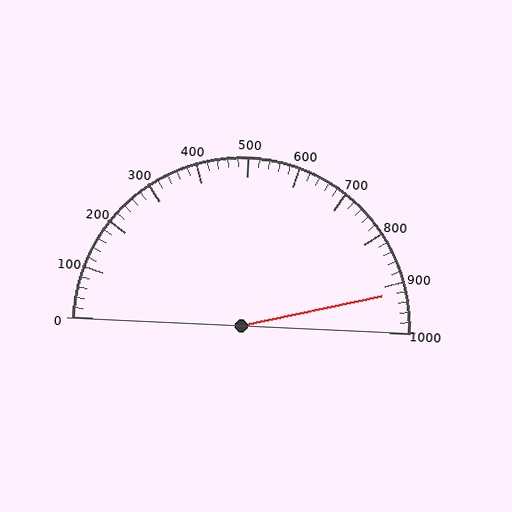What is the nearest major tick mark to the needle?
The nearest major tick mark is 900.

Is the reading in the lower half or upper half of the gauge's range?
The reading is in the upper half of the range (0 to 1000).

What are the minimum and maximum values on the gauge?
The gauge ranges from 0 to 1000.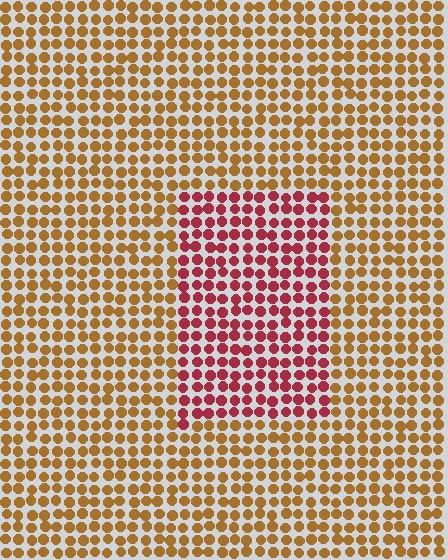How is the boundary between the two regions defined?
The boundary is defined purely by a slight shift in hue (about 47 degrees). Spacing, size, and orientation are identical on both sides.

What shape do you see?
I see a rectangle.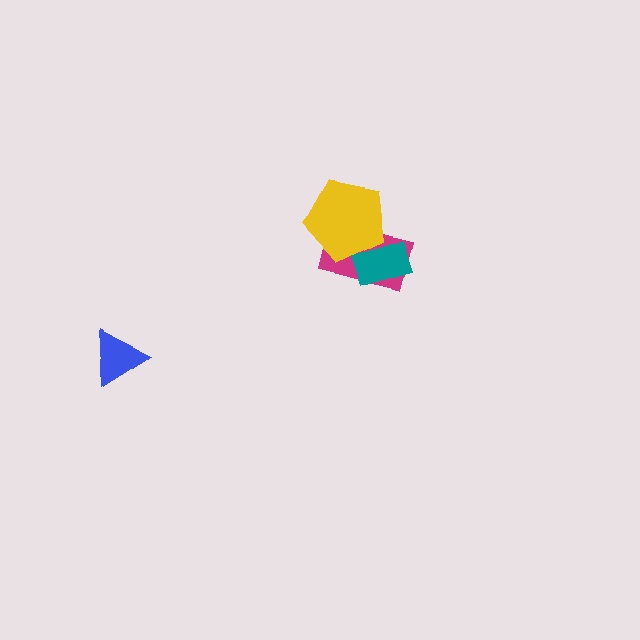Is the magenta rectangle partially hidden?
Yes, it is partially covered by another shape.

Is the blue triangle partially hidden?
No, no other shape covers it.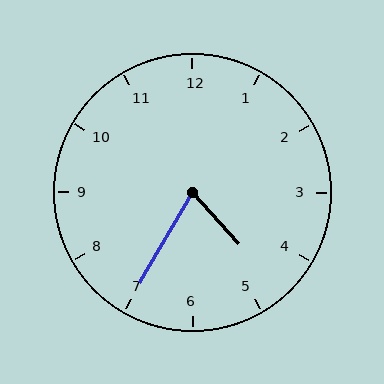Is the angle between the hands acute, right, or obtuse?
It is acute.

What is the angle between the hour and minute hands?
Approximately 72 degrees.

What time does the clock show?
4:35.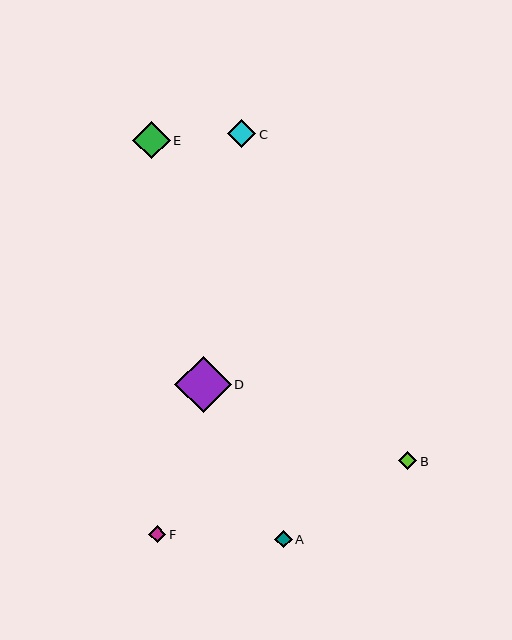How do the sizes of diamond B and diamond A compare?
Diamond B and diamond A are approximately the same size.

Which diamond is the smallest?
Diamond F is the smallest with a size of approximately 17 pixels.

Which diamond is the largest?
Diamond D is the largest with a size of approximately 57 pixels.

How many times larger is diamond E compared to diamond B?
Diamond E is approximately 2.1 times the size of diamond B.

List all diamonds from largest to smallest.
From largest to smallest: D, E, C, B, A, F.